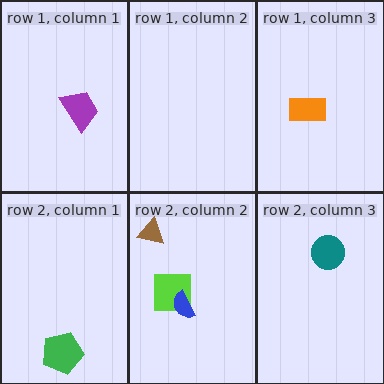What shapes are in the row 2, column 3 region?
The teal circle.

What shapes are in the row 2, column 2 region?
The lime square, the brown triangle, the blue semicircle.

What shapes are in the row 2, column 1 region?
The green pentagon.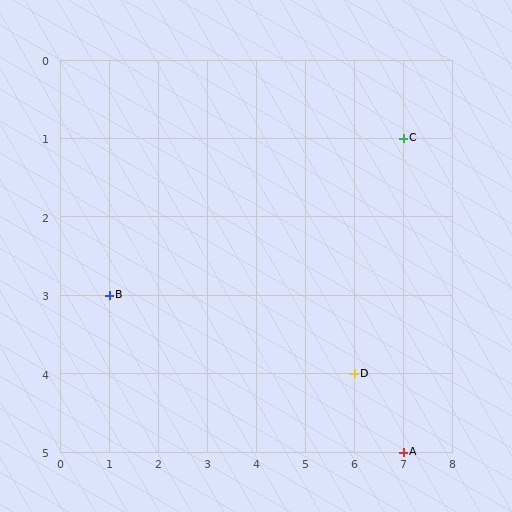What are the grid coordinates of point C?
Point C is at grid coordinates (7, 1).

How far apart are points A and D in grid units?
Points A and D are 1 column and 1 row apart (about 1.4 grid units diagonally).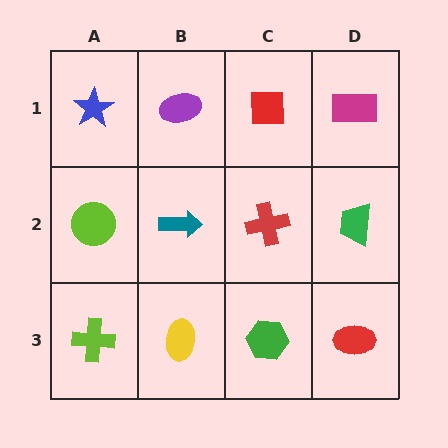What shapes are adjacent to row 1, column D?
A green trapezoid (row 2, column D), a red square (row 1, column C).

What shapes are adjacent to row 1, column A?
A lime circle (row 2, column A), a purple ellipse (row 1, column B).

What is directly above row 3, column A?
A lime circle.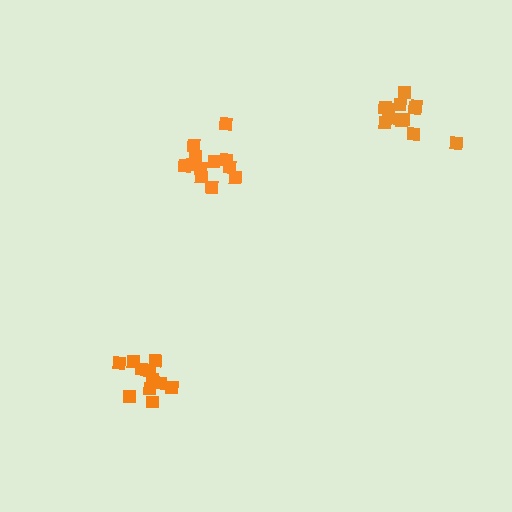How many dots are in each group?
Group 1: 12 dots, Group 2: 11 dots, Group 3: 12 dots (35 total).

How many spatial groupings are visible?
There are 3 spatial groupings.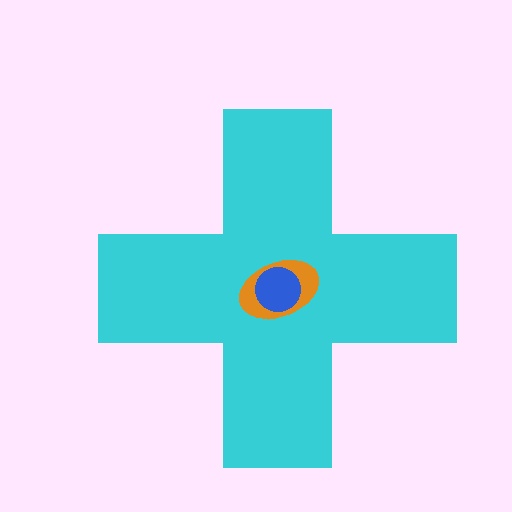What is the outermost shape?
The cyan cross.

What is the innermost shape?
The blue circle.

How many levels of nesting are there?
3.